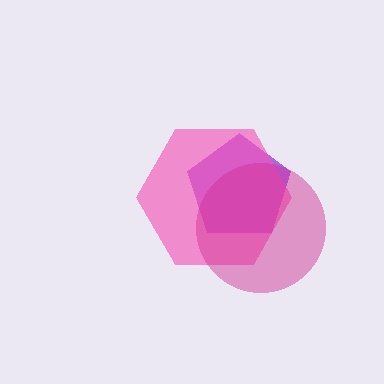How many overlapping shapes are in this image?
There are 3 overlapping shapes in the image.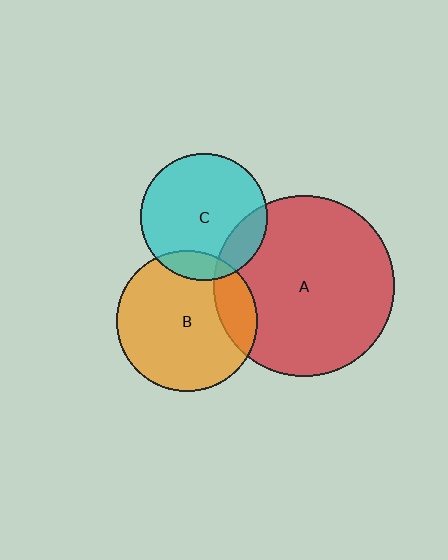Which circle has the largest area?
Circle A (red).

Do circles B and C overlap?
Yes.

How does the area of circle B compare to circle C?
Approximately 1.2 times.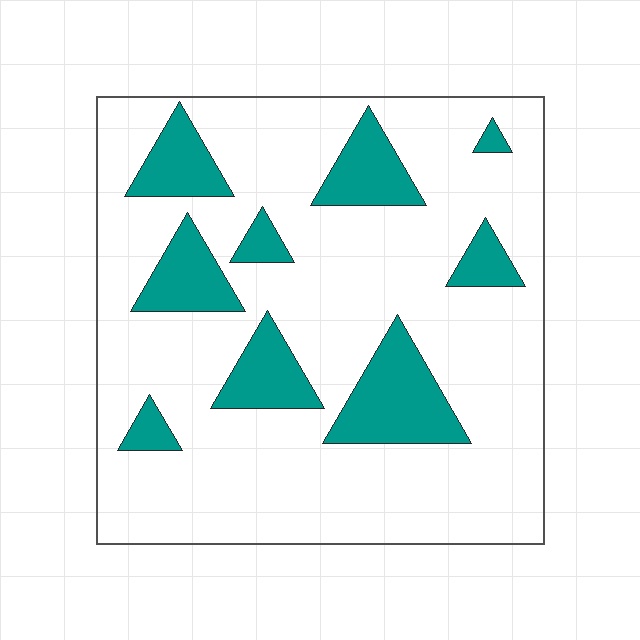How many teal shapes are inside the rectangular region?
9.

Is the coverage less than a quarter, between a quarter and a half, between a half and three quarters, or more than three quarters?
Less than a quarter.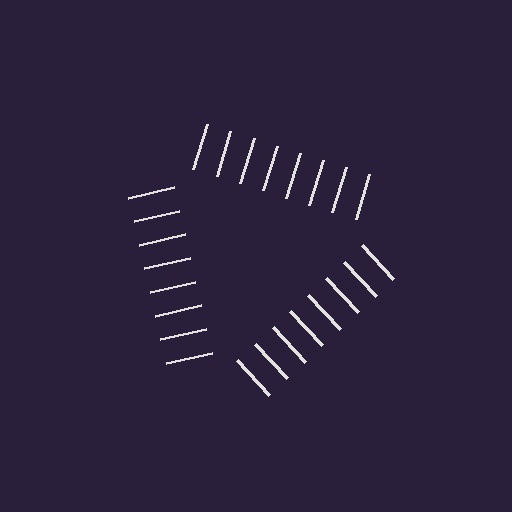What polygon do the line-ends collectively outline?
An illusory triangle — the line segments terminate on its edges but no continuous stroke is drawn.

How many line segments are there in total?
24 — 8 along each of the 3 edges.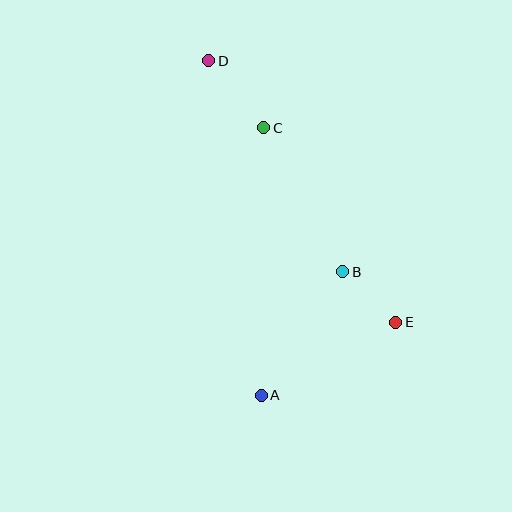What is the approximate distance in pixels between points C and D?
The distance between C and D is approximately 86 pixels.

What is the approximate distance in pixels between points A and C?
The distance between A and C is approximately 268 pixels.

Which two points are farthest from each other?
Points A and D are farthest from each other.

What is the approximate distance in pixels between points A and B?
The distance between A and B is approximately 148 pixels.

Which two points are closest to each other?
Points B and E are closest to each other.